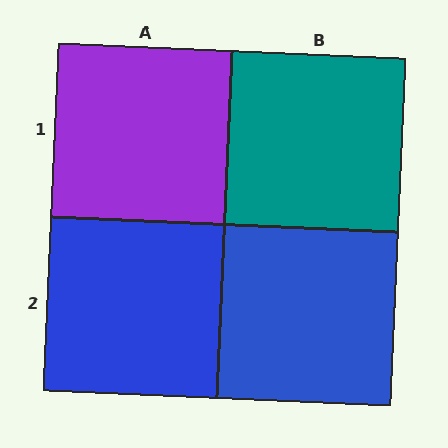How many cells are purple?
1 cell is purple.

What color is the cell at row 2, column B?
Blue.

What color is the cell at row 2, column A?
Blue.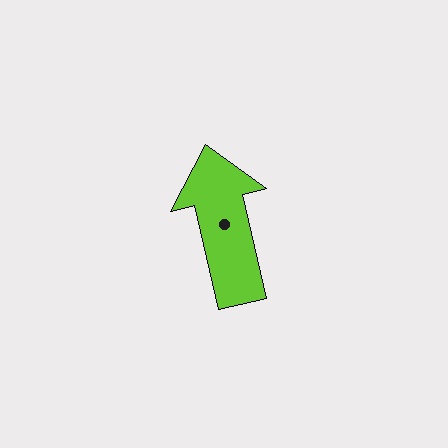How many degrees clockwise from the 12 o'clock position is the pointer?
Approximately 347 degrees.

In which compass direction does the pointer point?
North.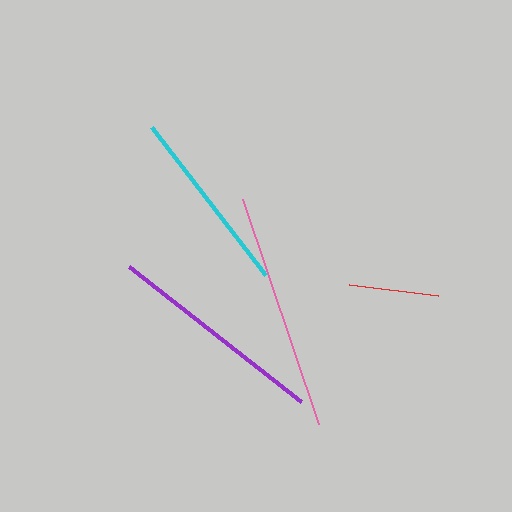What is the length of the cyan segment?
The cyan segment is approximately 187 pixels long.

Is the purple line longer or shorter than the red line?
The purple line is longer than the red line.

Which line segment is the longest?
The pink line is the longest at approximately 237 pixels.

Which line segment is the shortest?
The red line is the shortest at approximately 90 pixels.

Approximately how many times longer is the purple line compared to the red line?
The purple line is approximately 2.4 times the length of the red line.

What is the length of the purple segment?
The purple segment is approximately 219 pixels long.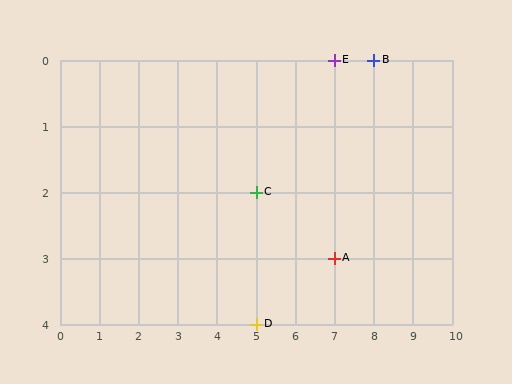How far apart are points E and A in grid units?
Points E and A are 3 rows apart.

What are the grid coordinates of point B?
Point B is at grid coordinates (8, 0).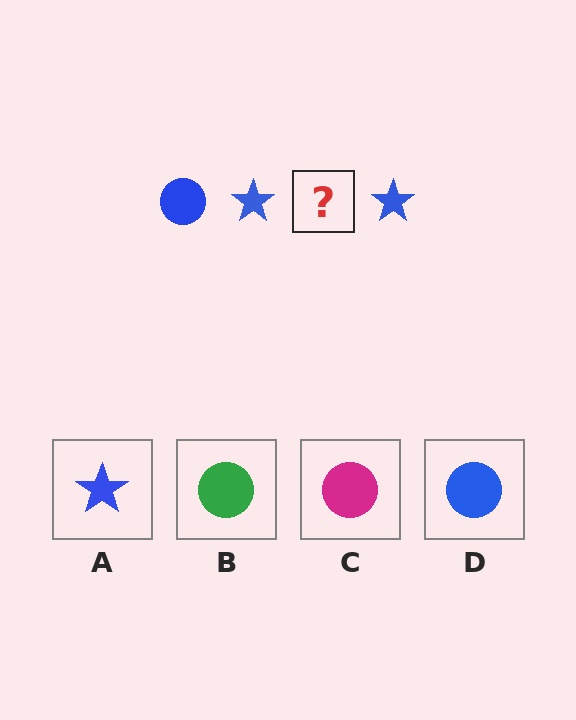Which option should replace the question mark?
Option D.